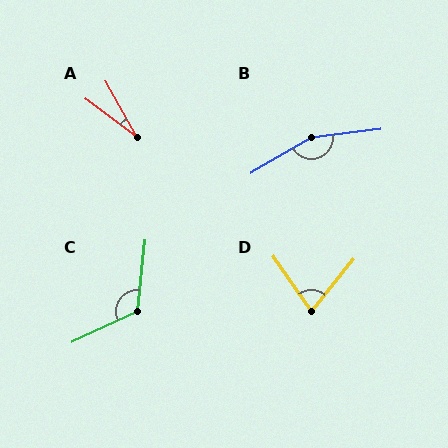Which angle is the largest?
B, at approximately 157 degrees.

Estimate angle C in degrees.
Approximately 121 degrees.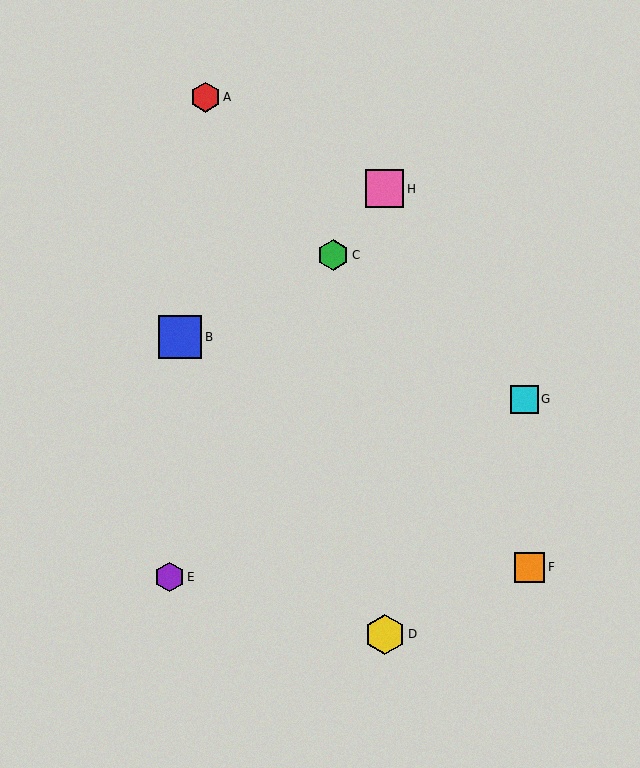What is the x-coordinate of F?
Object F is at x≈530.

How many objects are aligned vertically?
2 objects (D, H) are aligned vertically.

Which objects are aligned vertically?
Objects D, H are aligned vertically.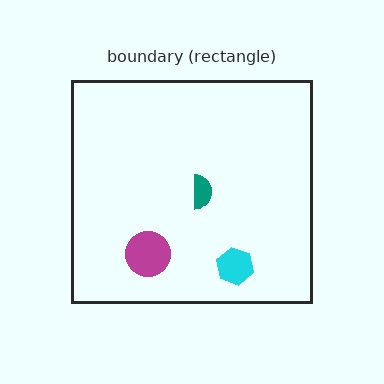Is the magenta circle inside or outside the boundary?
Inside.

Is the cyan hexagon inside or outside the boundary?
Inside.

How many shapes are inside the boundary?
3 inside, 0 outside.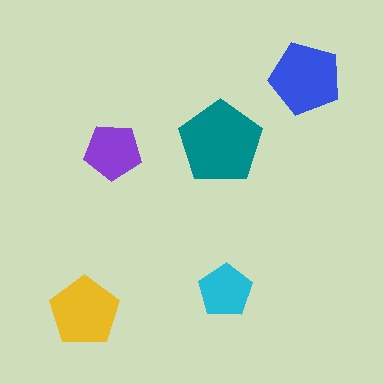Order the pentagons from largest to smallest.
the teal one, the blue one, the yellow one, the purple one, the cyan one.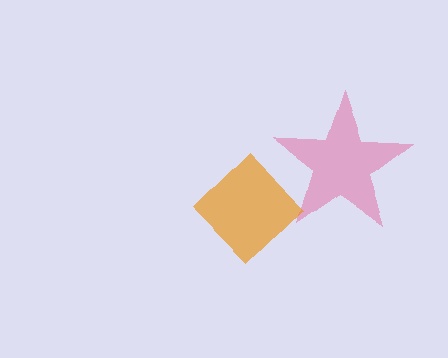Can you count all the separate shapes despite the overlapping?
Yes, there are 2 separate shapes.